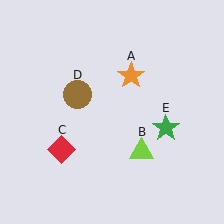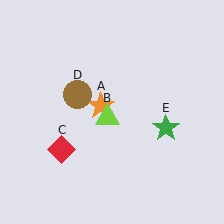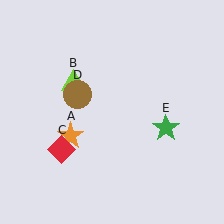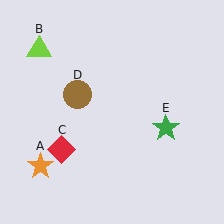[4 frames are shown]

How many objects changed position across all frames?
2 objects changed position: orange star (object A), lime triangle (object B).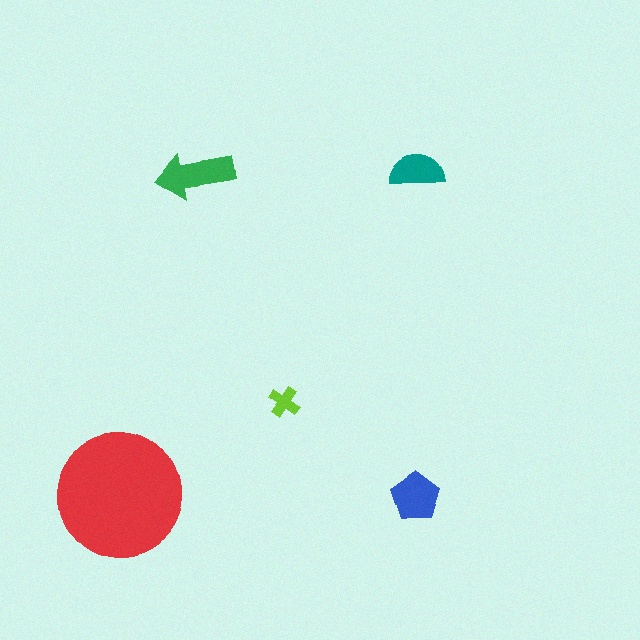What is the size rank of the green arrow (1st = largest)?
2nd.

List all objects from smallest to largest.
The lime cross, the teal semicircle, the blue pentagon, the green arrow, the red circle.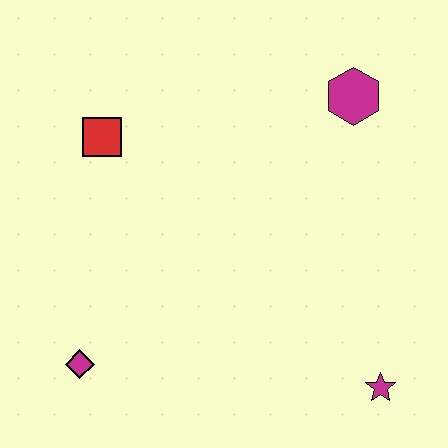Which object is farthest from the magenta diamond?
The magenta hexagon is farthest from the magenta diamond.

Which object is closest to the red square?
The magenta diamond is closest to the red square.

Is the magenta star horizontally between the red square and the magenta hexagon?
No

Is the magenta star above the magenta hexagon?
No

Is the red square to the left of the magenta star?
Yes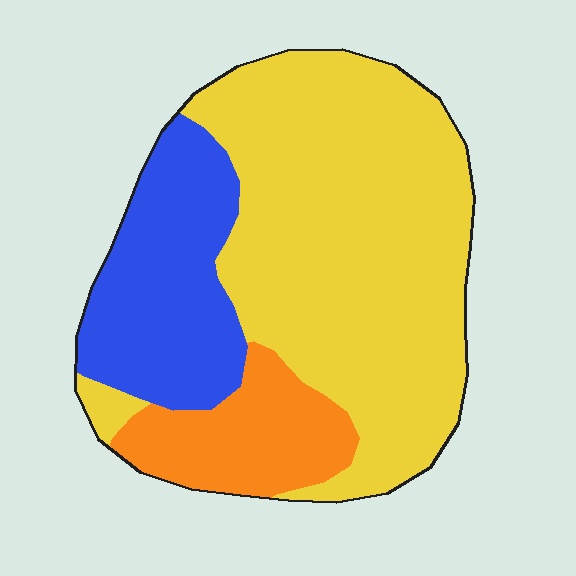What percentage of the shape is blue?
Blue covers about 25% of the shape.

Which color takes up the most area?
Yellow, at roughly 60%.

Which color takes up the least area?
Orange, at roughly 15%.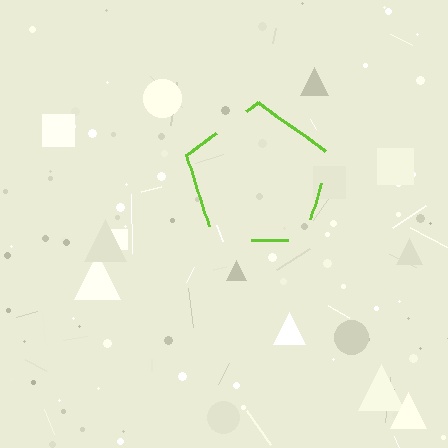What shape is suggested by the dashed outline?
The dashed outline suggests a pentagon.